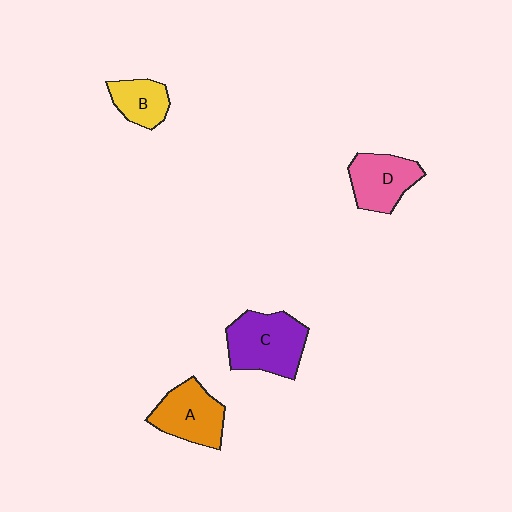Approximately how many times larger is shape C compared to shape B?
Approximately 1.9 times.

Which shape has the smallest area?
Shape B (yellow).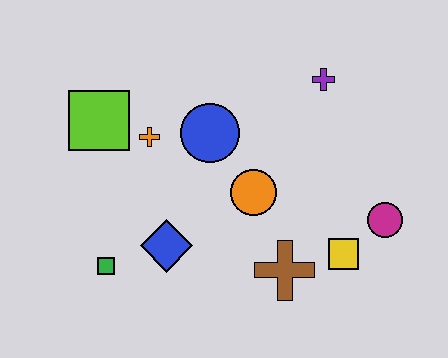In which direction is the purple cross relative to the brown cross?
The purple cross is above the brown cross.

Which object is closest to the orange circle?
The blue circle is closest to the orange circle.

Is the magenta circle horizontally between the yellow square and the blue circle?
No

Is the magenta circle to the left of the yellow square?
No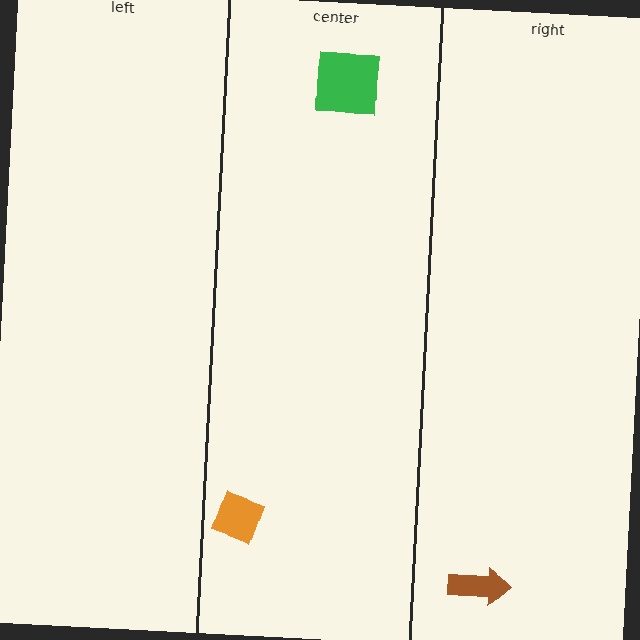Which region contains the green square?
The center region.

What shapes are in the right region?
The brown arrow.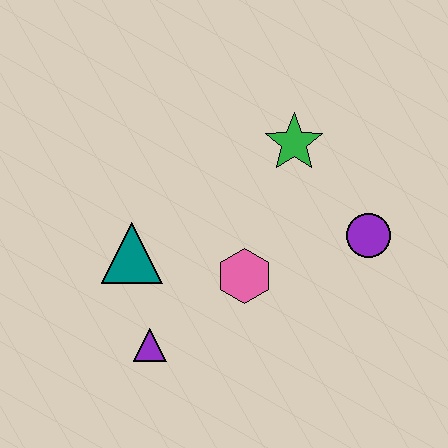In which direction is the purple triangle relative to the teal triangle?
The purple triangle is below the teal triangle.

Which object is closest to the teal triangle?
The purple triangle is closest to the teal triangle.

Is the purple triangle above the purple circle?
No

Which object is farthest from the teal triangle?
The purple circle is farthest from the teal triangle.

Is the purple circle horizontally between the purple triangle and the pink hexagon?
No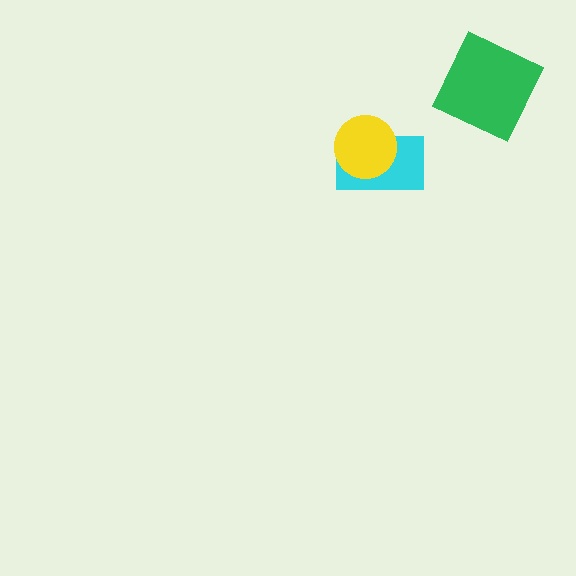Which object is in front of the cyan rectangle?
The yellow circle is in front of the cyan rectangle.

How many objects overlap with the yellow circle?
1 object overlaps with the yellow circle.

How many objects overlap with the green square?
0 objects overlap with the green square.